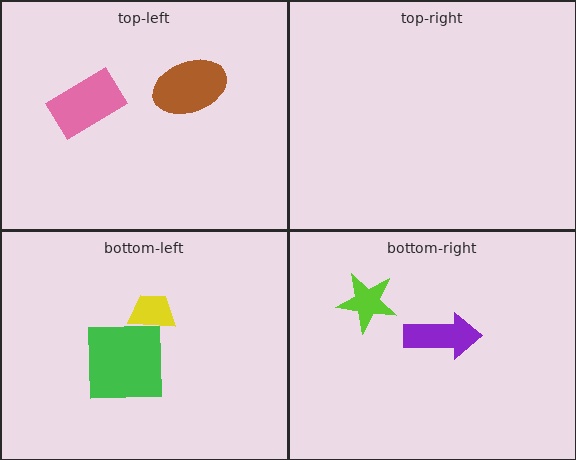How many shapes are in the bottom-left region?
2.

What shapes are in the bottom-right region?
The purple arrow, the lime star.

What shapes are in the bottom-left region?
The green square, the yellow trapezoid.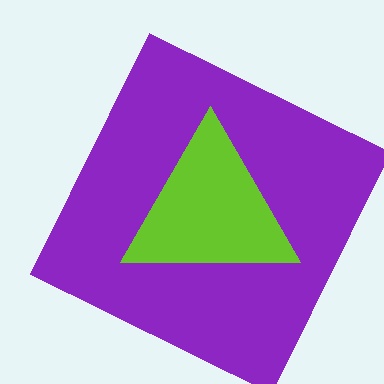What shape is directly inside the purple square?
The lime triangle.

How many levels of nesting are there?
2.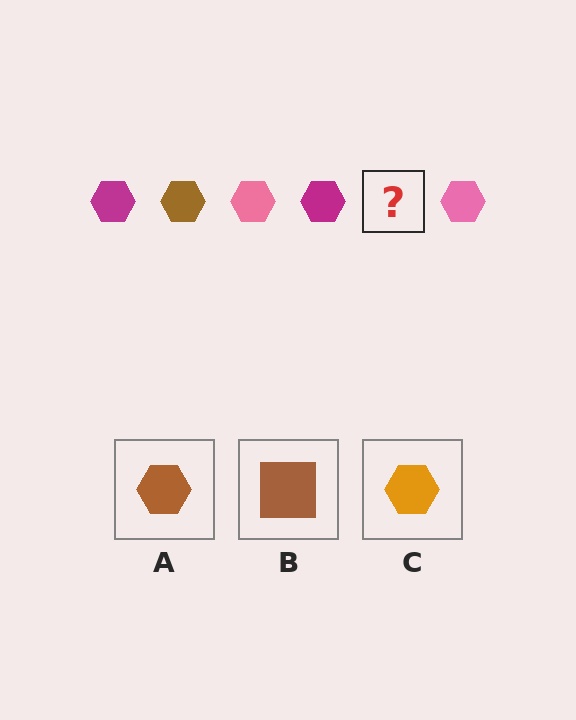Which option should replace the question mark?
Option A.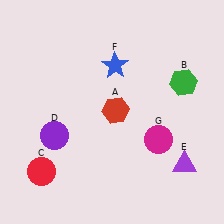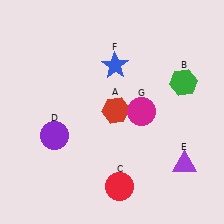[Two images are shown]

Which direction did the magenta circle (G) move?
The magenta circle (G) moved up.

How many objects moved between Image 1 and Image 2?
2 objects moved between the two images.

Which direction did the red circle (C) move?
The red circle (C) moved right.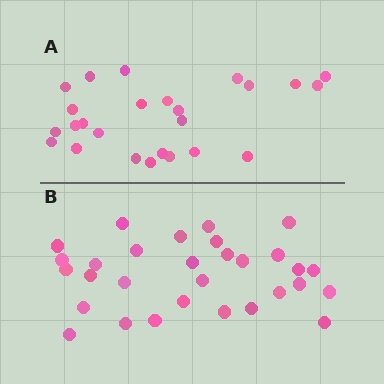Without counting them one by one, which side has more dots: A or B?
Region B (the bottom region) has more dots.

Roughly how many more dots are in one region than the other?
Region B has about 5 more dots than region A.